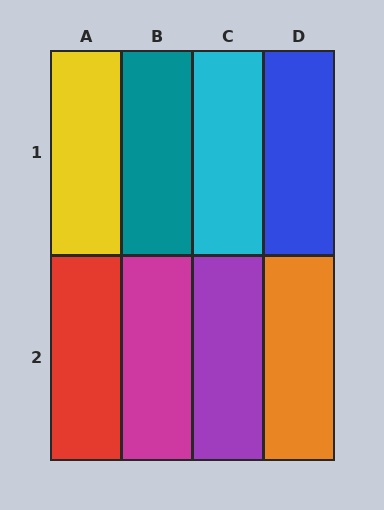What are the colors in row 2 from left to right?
Red, magenta, purple, orange.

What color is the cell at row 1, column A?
Yellow.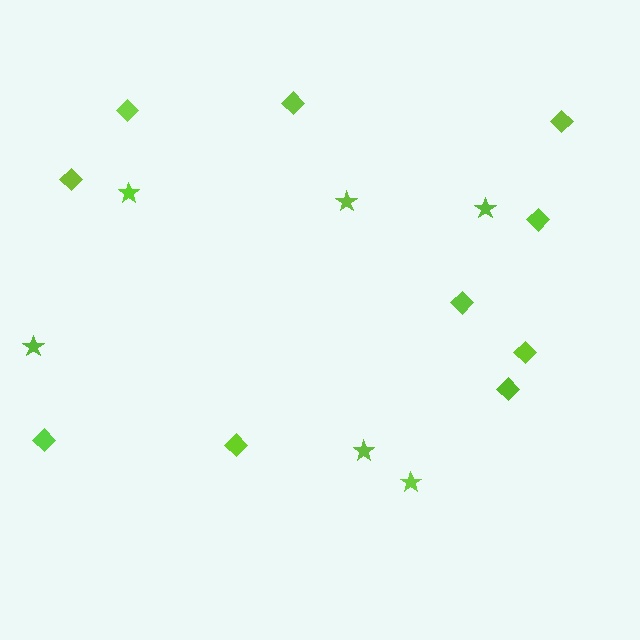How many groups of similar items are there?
There are 2 groups: one group of stars (6) and one group of diamonds (10).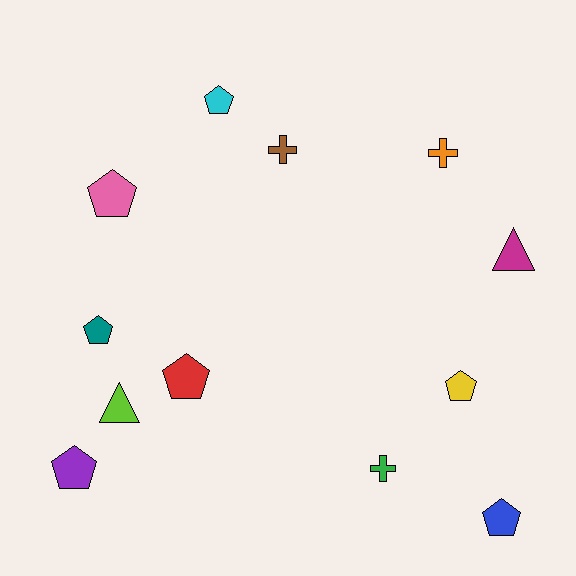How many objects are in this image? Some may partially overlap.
There are 12 objects.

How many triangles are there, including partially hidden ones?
There are 2 triangles.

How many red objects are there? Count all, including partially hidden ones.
There is 1 red object.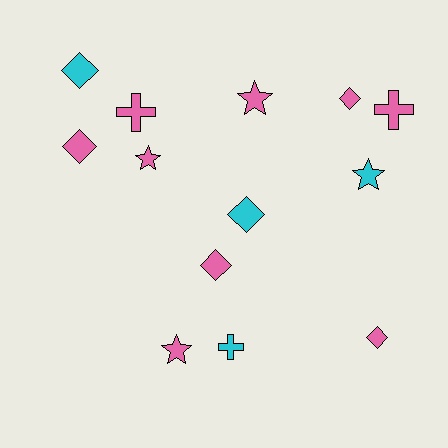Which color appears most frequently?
Pink, with 9 objects.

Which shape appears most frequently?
Diamond, with 6 objects.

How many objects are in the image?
There are 13 objects.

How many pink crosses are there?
There are 2 pink crosses.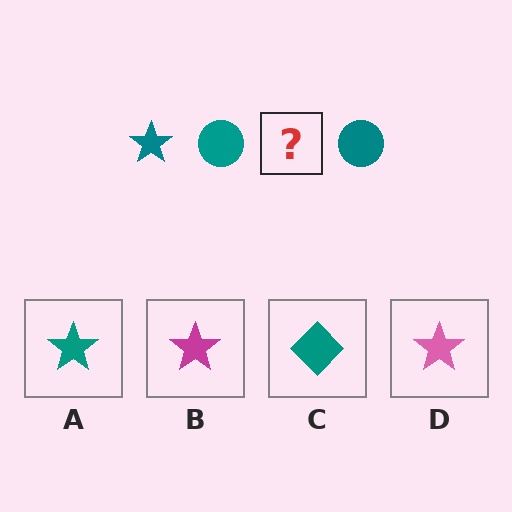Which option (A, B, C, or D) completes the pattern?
A.